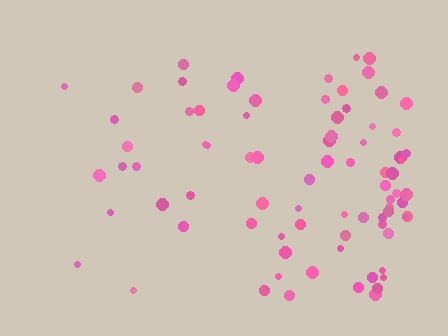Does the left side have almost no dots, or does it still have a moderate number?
Still a moderate number, just noticeably fewer than the right.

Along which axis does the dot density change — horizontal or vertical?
Horizontal.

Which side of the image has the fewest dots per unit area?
The left.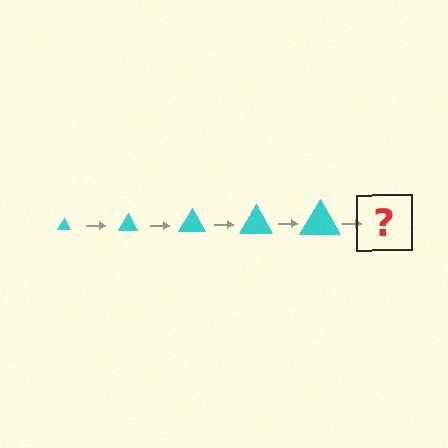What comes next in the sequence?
The next element should be a cyan triangle, larger than the previous one.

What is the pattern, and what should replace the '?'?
The pattern is that the triangle gets progressively larger each step. The '?' should be a cyan triangle, larger than the previous one.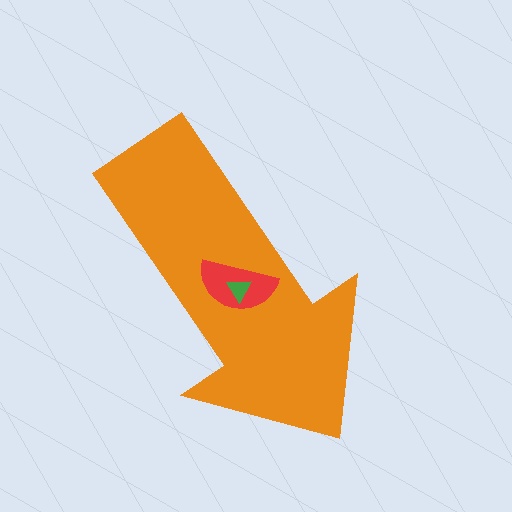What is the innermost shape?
The green triangle.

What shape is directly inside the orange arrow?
The red semicircle.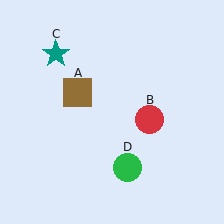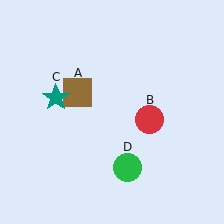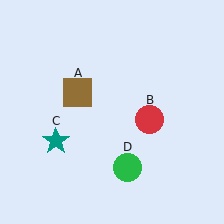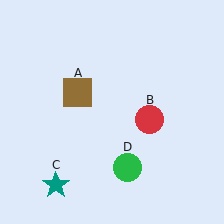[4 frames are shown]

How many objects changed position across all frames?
1 object changed position: teal star (object C).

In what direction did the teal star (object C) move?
The teal star (object C) moved down.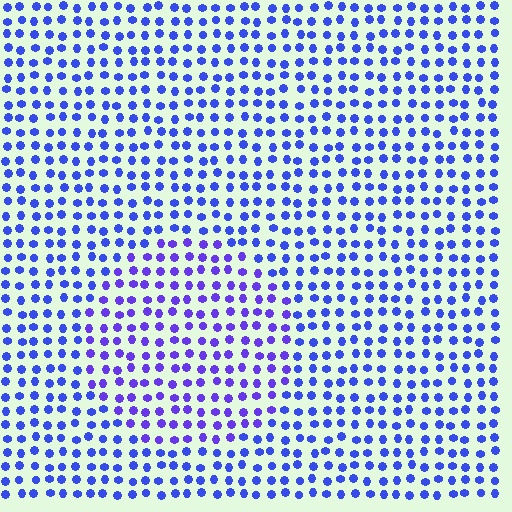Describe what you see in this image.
The image is filled with small blue elements in a uniform arrangement. A circle-shaped region is visible where the elements are tinted to a slightly different hue, forming a subtle color boundary.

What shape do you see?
I see a circle.